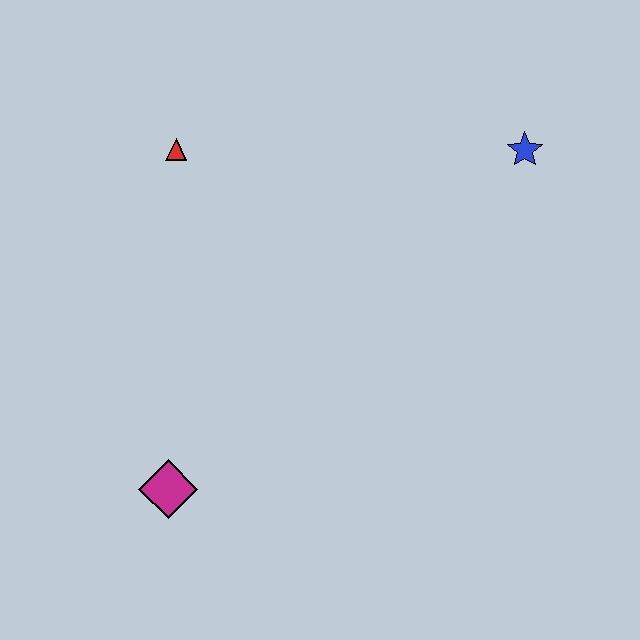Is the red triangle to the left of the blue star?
Yes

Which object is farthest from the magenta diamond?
The blue star is farthest from the magenta diamond.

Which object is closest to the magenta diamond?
The red triangle is closest to the magenta diamond.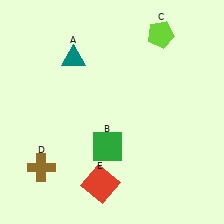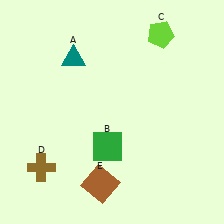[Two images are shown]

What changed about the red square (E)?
In Image 1, E is red. In Image 2, it changed to brown.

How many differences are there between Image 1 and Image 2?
There is 1 difference between the two images.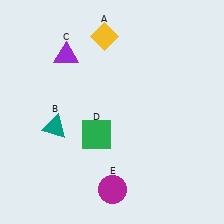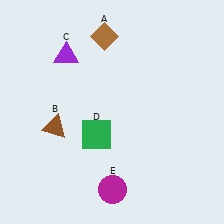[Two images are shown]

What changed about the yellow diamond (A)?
In Image 1, A is yellow. In Image 2, it changed to brown.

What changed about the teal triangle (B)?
In Image 1, B is teal. In Image 2, it changed to brown.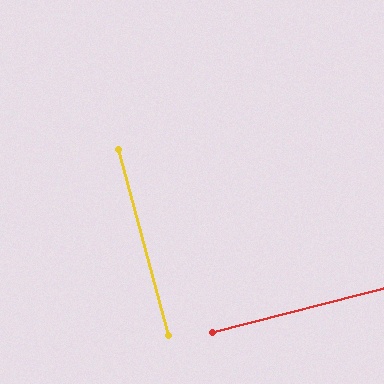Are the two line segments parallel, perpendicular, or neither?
Perpendicular — they meet at approximately 89°.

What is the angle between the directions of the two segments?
Approximately 89 degrees.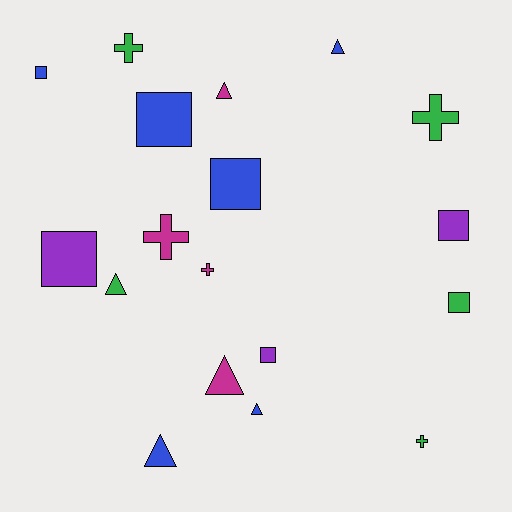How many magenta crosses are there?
There are 2 magenta crosses.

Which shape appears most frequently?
Square, with 7 objects.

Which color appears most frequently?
Blue, with 6 objects.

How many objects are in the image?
There are 18 objects.